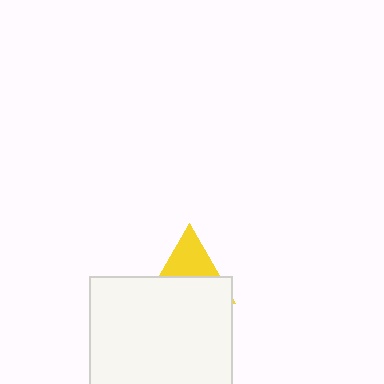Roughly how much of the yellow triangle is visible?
A small part of it is visible (roughly 43%).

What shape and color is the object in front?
The object in front is a white square.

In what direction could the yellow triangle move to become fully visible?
The yellow triangle could move up. That would shift it out from behind the white square entirely.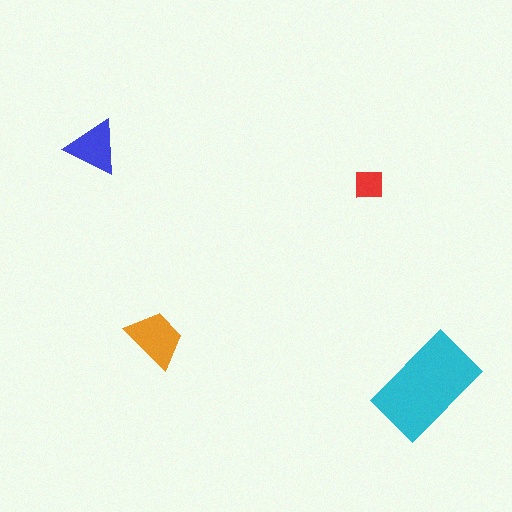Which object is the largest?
The cyan rectangle.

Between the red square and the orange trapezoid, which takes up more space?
The orange trapezoid.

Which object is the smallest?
The red square.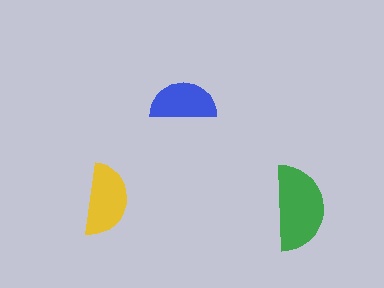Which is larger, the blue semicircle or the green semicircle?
The green one.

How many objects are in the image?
There are 3 objects in the image.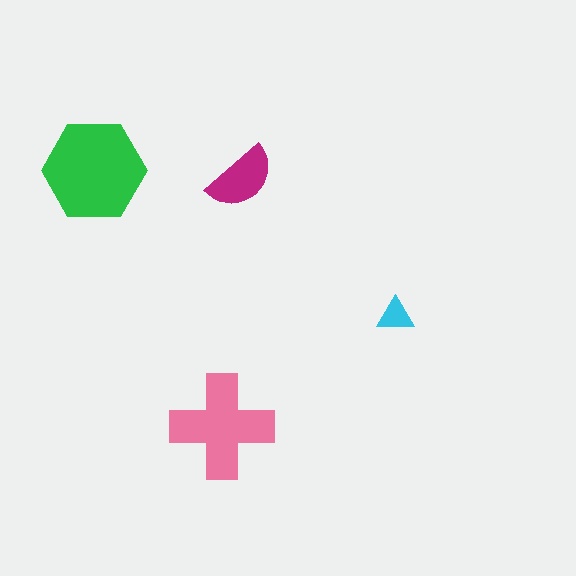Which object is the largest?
The green hexagon.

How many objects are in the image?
There are 4 objects in the image.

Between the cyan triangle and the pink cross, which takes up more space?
The pink cross.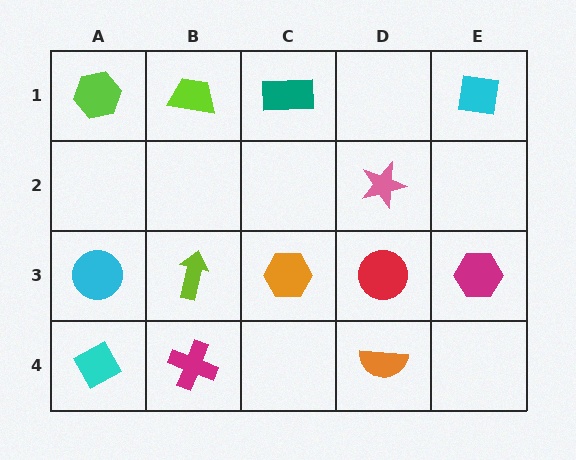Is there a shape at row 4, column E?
No, that cell is empty.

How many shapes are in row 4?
3 shapes.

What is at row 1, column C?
A teal rectangle.